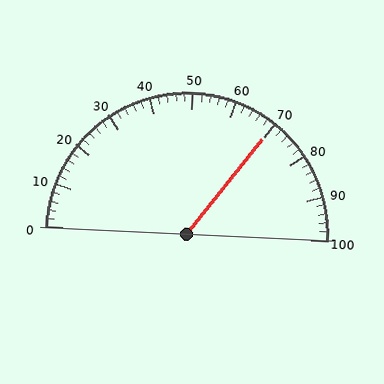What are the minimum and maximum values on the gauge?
The gauge ranges from 0 to 100.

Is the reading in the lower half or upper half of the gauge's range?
The reading is in the upper half of the range (0 to 100).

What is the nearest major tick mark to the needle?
The nearest major tick mark is 70.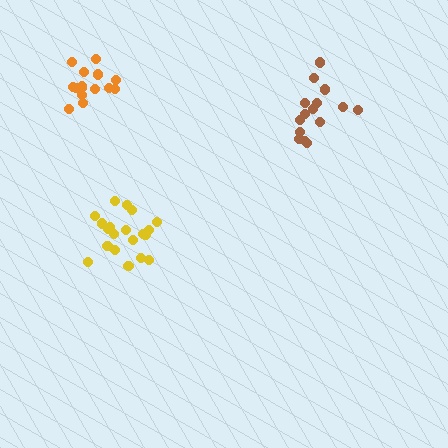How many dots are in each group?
Group 1: 15 dots, Group 2: 20 dots, Group 3: 15 dots (50 total).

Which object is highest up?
The orange cluster is topmost.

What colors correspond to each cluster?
The clusters are colored: orange, yellow, brown.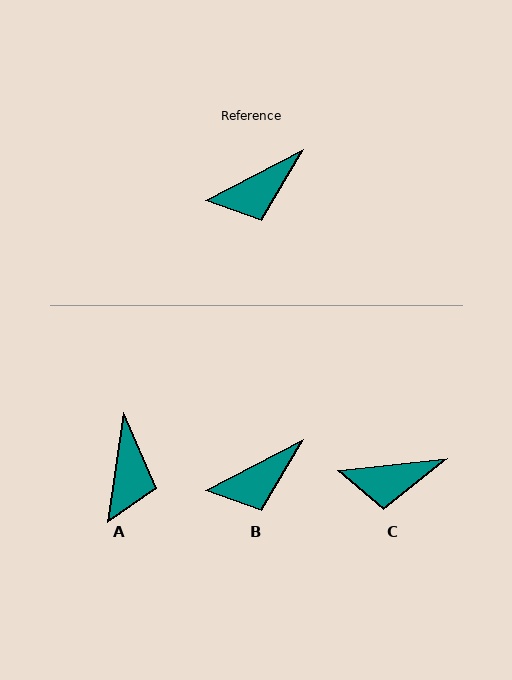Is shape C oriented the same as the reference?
No, it is off by about 21 degrees.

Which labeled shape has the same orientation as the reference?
B.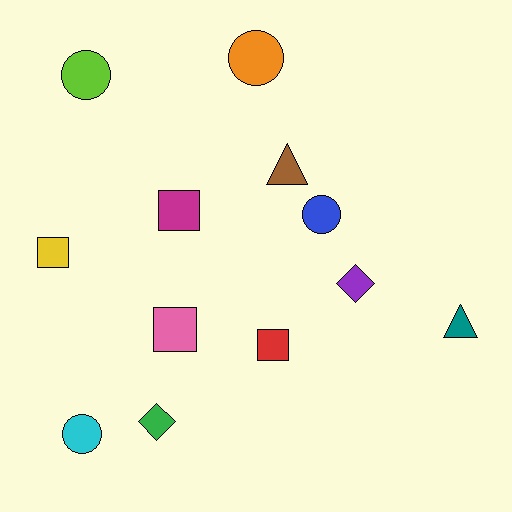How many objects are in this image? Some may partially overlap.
There are 12 objects.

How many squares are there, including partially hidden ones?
There are 4 squares.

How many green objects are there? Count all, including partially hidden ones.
There is 1 green object.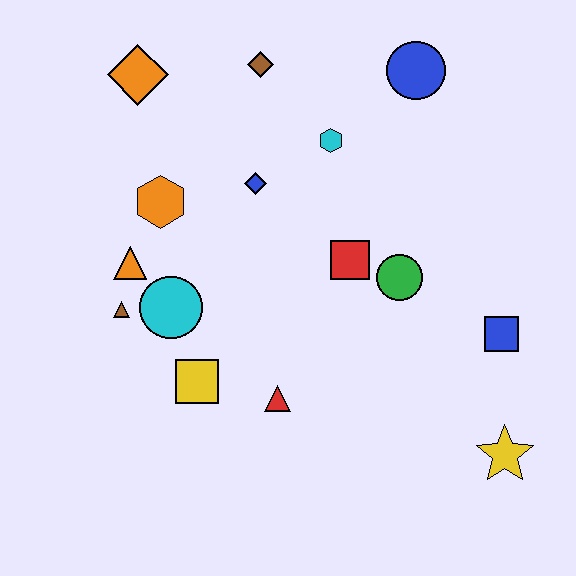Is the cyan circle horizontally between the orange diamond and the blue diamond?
Yes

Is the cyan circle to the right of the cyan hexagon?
No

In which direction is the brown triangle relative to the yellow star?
The brown triangle is to the left of the yellow star.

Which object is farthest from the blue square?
The orange diamond is farthest from the blue square.